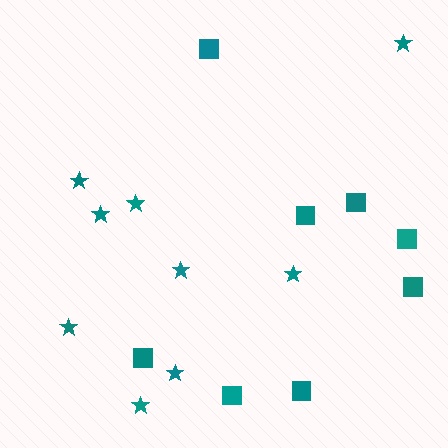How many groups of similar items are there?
There are 2 groups: one group of stars (9) and one group of squares (8).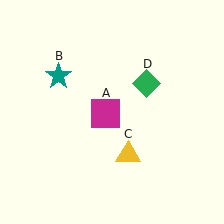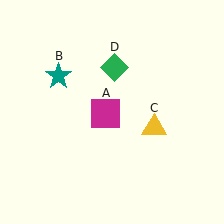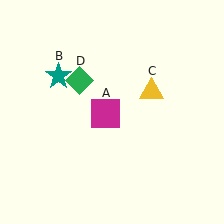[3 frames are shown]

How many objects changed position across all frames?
2 objects changed position: yellow triangle (object C), green diamond (object D).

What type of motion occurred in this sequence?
The yellow triangle (object C), green diamond (object D) rotated counterclockwise around the center of the scene.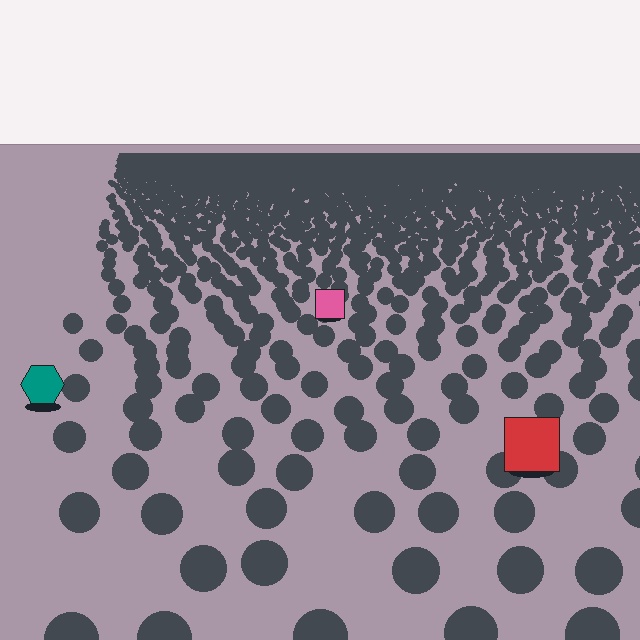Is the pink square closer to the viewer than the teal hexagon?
No. The teal hexagon is closer — you can tell from the texture gradient: the ground texture is coarser near it.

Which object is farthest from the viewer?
The pink square is farthest from the viewer. It appears smaller and the ground texture around it is denser.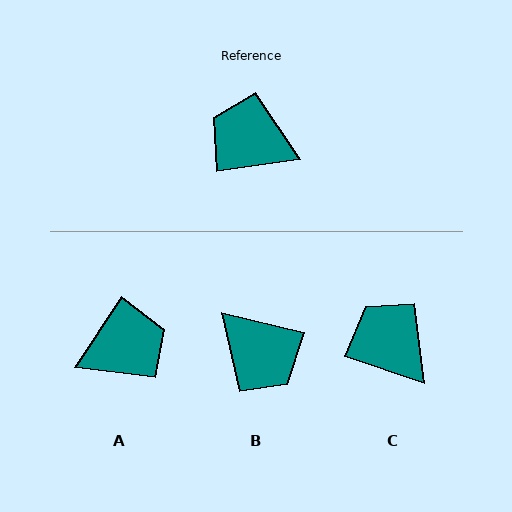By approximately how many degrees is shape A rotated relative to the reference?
Approximately 131 degrees clockwise.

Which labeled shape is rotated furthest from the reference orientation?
B, about 158 degrees away.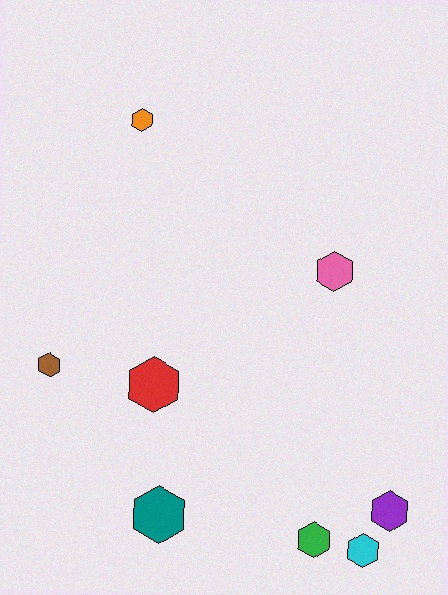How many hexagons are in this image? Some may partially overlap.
There are 8 hexagons.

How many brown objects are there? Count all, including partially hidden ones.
There is 1 brown object.